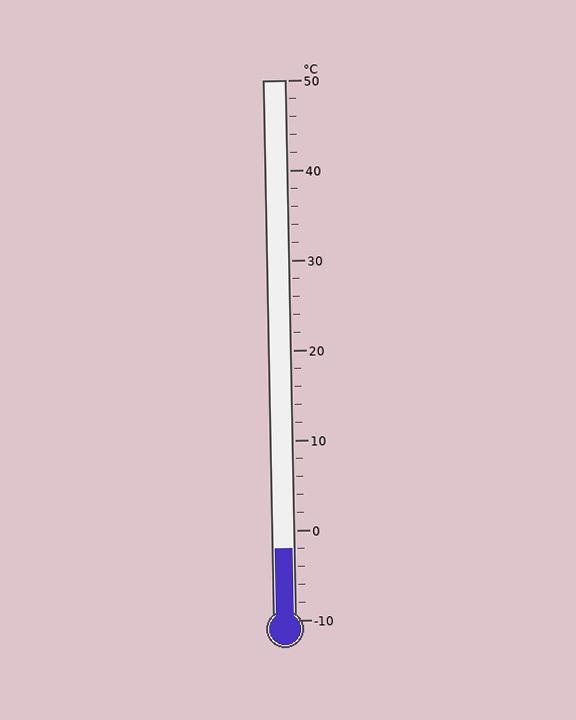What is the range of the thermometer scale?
The thermometer scale ranges from -10°C to 50°C.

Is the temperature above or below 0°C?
The temperature is below 0°C.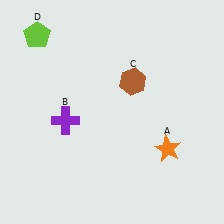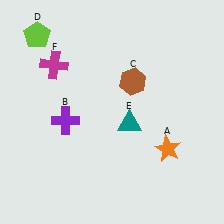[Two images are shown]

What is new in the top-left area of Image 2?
A magenta cross (F) was added in the top-left area of Image 2.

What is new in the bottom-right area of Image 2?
A teal triangle (E) was added in the bottom-right area of Image 2.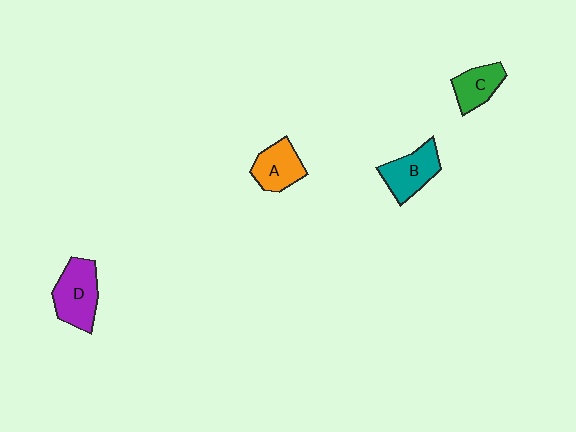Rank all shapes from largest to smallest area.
From largest to smallest: D (purple), B (teal), A (orange), C (green).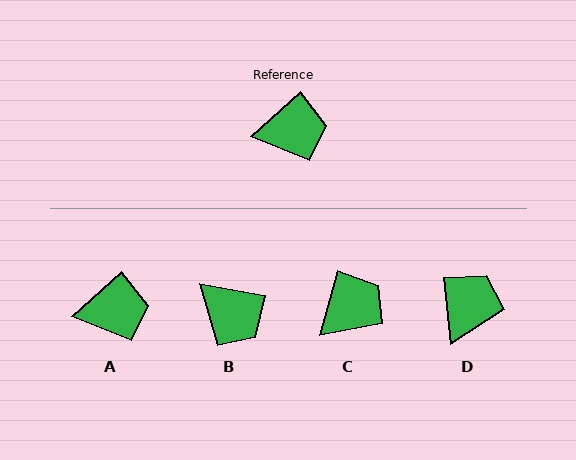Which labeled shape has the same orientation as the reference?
A.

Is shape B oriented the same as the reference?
No, it is off by about 52 degrees.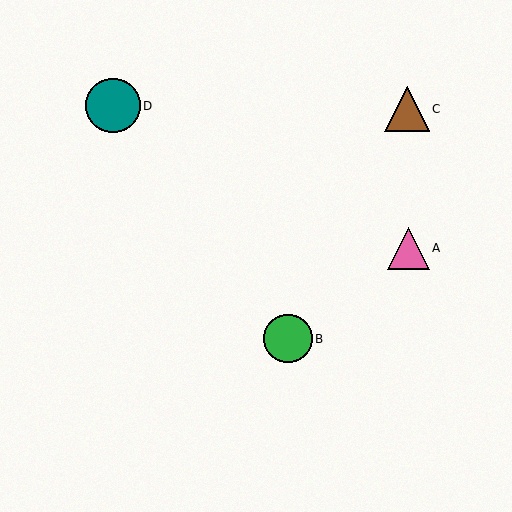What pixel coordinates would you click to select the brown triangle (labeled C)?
Click at (407, 109) to select the brown triangle C.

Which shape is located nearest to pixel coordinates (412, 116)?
The brown triangle (labeled C) at (407, 109) is nearest to that location.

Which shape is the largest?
The teal circle (labeled D) is the largest.